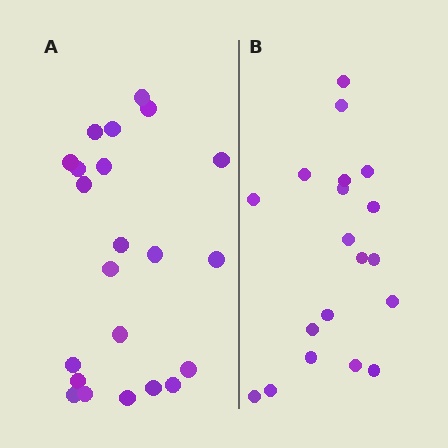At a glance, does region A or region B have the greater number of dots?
Region A (the left region) has more dots.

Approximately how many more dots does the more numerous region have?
Region A has just a few more — roughly 2 or 3 more dots than region B.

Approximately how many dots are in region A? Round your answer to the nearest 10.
About 20 dots. (The exact count is 22, which rounds to 20.)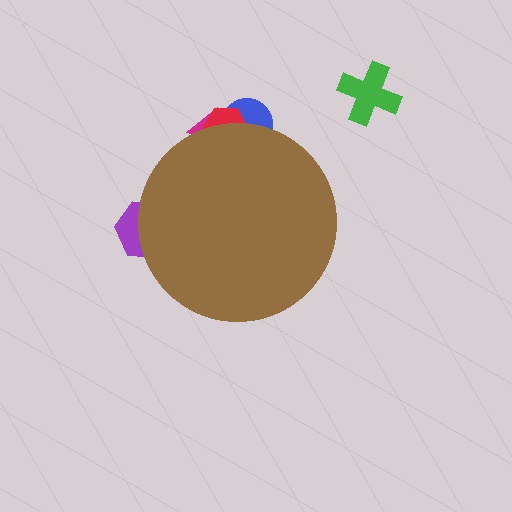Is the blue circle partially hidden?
Yes, the blue circle is partially hidden behind the brown circle.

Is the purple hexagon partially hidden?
Yes, the purple hexagon is partially hidden behind the brown circle.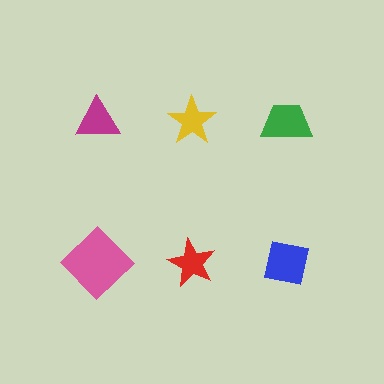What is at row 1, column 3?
A green trapezoid.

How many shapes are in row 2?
3 shapes.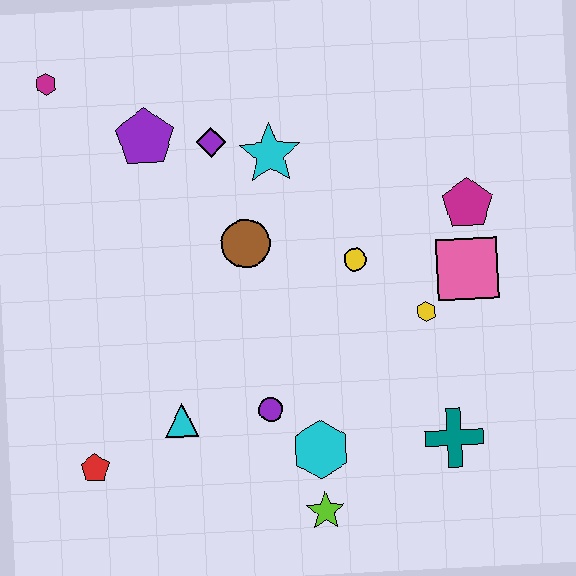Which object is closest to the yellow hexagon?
The pink square is closest to the yellow hexagon.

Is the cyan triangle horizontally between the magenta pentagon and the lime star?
No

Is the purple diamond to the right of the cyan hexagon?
No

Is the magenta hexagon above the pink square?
Yes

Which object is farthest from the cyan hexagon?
The magenta hexagon is farthest from the cyan hexagon.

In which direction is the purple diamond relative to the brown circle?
The purple diamond is above the brown circle.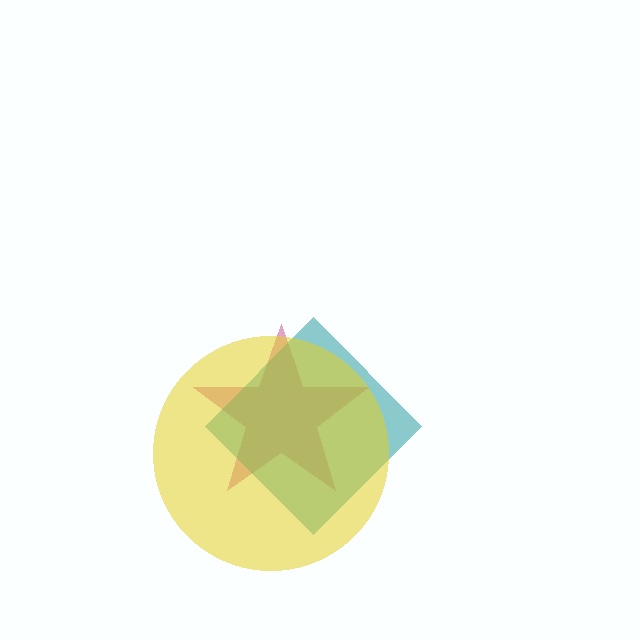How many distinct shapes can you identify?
There are 3 distinct shapes: a magenta star, a teal diamond, a yellow circle.